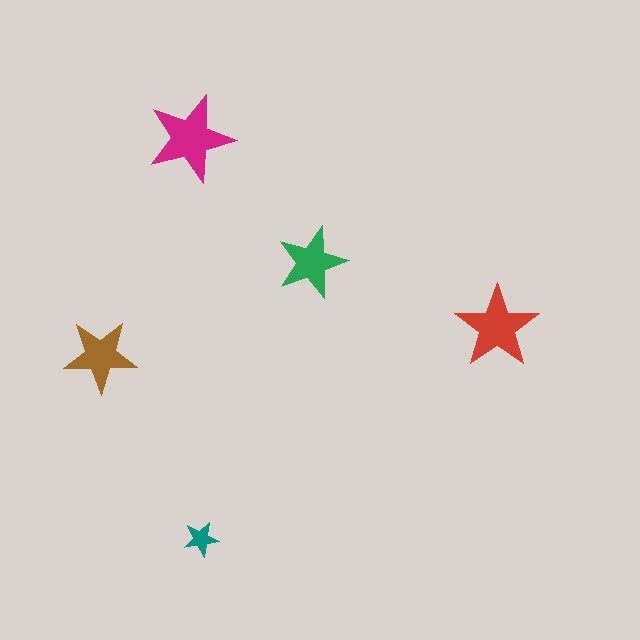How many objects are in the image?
There are 5 objects in the image.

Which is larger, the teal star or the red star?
The red one.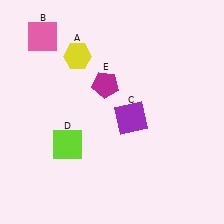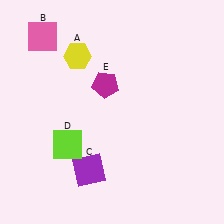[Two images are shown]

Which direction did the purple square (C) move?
The purple square (C) moved down.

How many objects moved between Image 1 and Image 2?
1 object moved between the two images.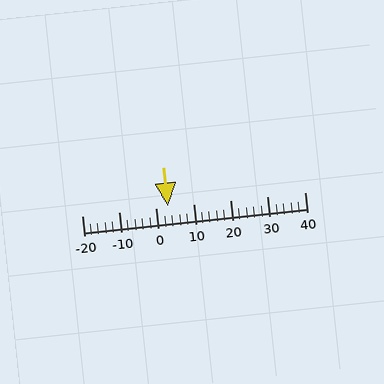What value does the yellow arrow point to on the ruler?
The yellow arrow points to approximately 3.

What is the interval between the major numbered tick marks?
The major tick marks are spaced 10 units apart.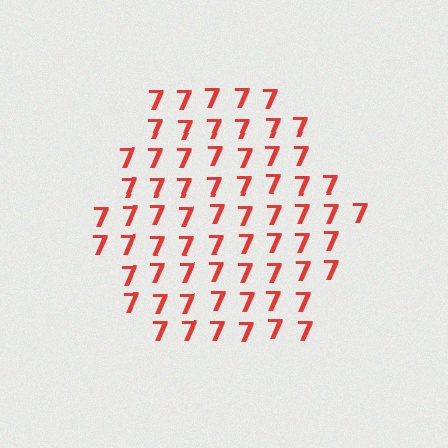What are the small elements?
The small elements are digit 7's.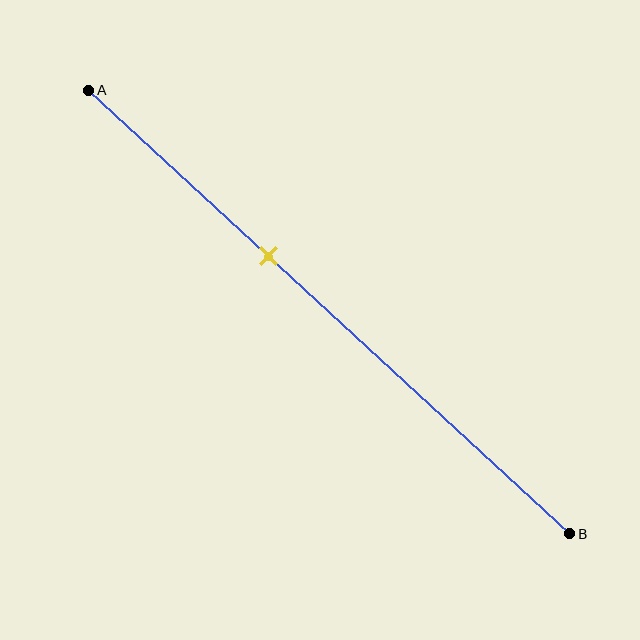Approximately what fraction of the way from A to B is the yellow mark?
The yellow mark is approximately 35% of the way from A to B.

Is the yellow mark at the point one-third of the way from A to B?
No, the mark is at about 35% from A, not at the 33% one-third point.